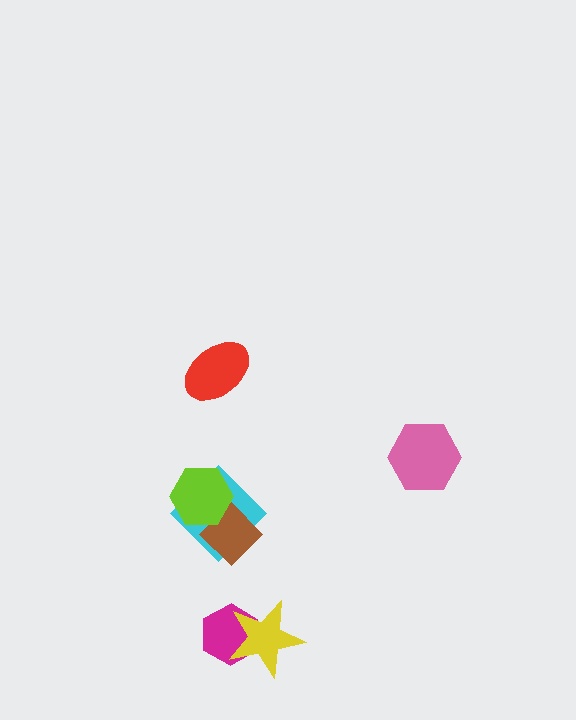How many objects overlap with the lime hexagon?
2 objects overlap with the lime hexagon.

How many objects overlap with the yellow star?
1 object overlaps with the yellow star.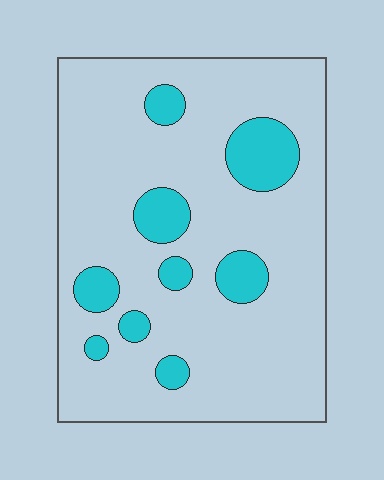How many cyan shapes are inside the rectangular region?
9.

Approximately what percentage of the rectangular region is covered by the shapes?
Approximately 15%.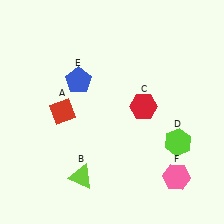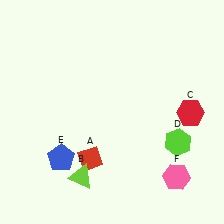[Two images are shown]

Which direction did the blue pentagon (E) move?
The blue pentagon (E) moved down.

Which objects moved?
The objects that moved are: the red diamond (A), the red hexagon (C), the blue pentagon (E).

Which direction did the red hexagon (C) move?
The red hexagon (C) moved right.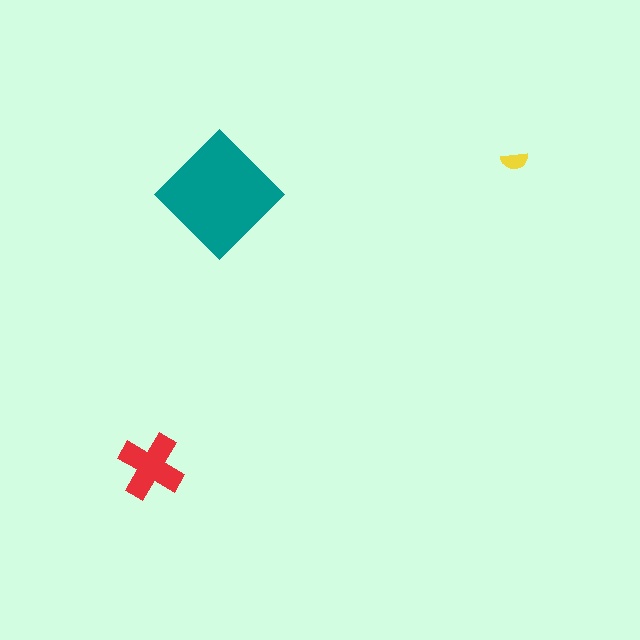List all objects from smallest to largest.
The yellow semicircle, the red cross, the teal diamond.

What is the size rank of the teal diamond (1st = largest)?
1st.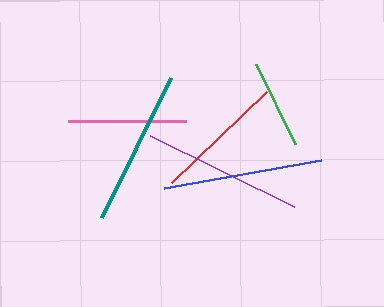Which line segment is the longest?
The purple line is the longest at approximately 161 pixels.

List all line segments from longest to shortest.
From longest to shortest: purple, blue, teal, red, pink, green.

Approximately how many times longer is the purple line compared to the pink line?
The purple line is approximately 1.4 times the length of the pink line.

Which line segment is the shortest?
The green line is the shortest at approximately 89 pixels.